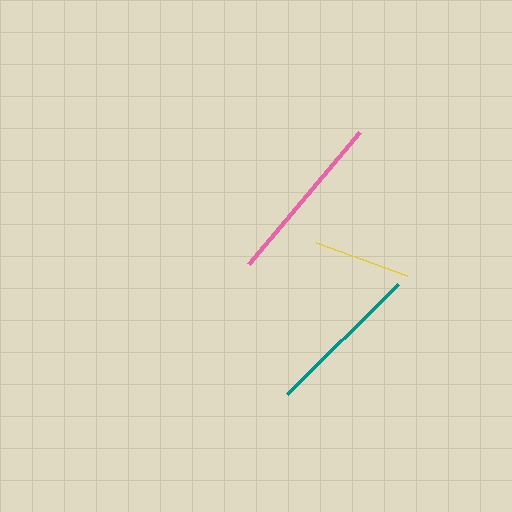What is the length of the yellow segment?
The yellow segment is approximately 97 pixels long.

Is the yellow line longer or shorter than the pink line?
The pink line is longer than the yellow line.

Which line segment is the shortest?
The yellow line is the shortest at approximately 97 pixels.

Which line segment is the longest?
The pink line is the longest at approximately 173 pixels.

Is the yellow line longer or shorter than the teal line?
The teal line is longer than the yellow line.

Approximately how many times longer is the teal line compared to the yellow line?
The teal line is approximately 1.6 times the length of the yellow line.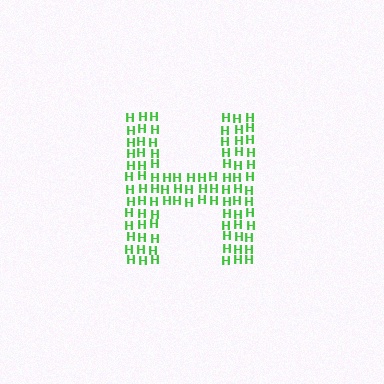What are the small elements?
The small elements are letter H's.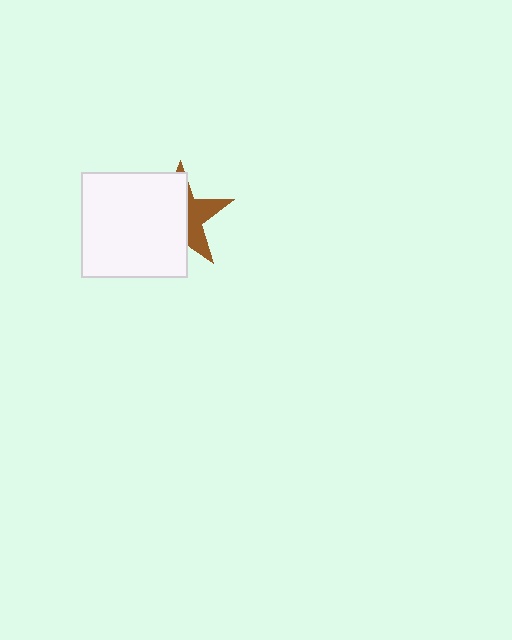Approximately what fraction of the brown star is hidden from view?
Roughly 63% of the brown star is hidden behind the white rectangle.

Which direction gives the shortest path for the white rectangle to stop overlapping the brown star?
Moving left gives the shortest separation.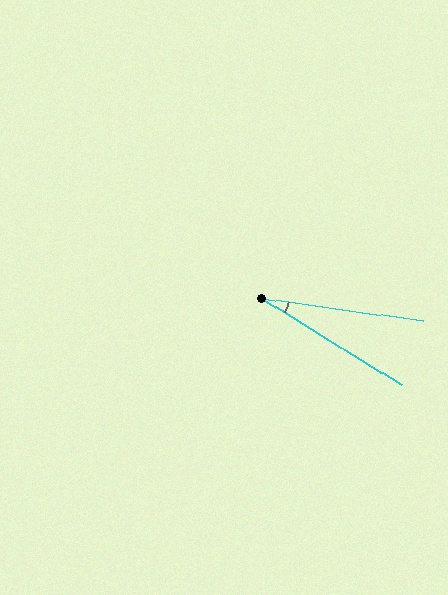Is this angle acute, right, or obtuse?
It is acute.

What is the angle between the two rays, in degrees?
Approximately 24 degrees.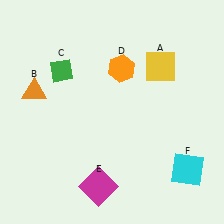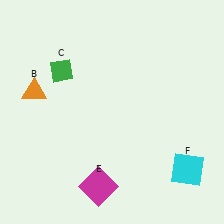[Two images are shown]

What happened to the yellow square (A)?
The yellow square (A) was removed in Image 2. It was in the top-right area of Image 1.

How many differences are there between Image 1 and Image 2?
There are 2 differences between the two images.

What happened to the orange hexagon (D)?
The orange hexagon (D) was removed in Image 2. It was in the top-right area of Image 1.